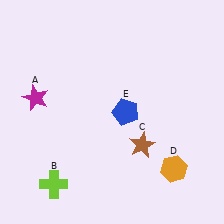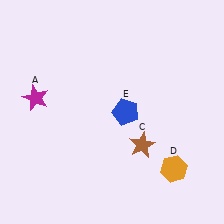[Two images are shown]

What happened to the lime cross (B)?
The lime cross (B) was removed in Image 2. It was in the bottom-left area of Image 1.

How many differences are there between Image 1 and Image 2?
There is 1 difference between the two images.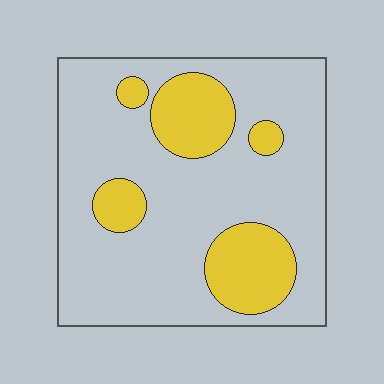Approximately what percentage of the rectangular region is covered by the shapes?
Approximately 25%.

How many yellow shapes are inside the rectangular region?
5.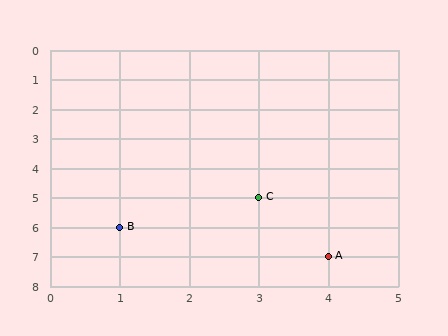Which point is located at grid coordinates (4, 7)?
Point A is at (4, 7).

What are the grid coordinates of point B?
Point B is at grid coordinates (1, 6).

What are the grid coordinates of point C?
Point C is at grid coordinates (3, 5).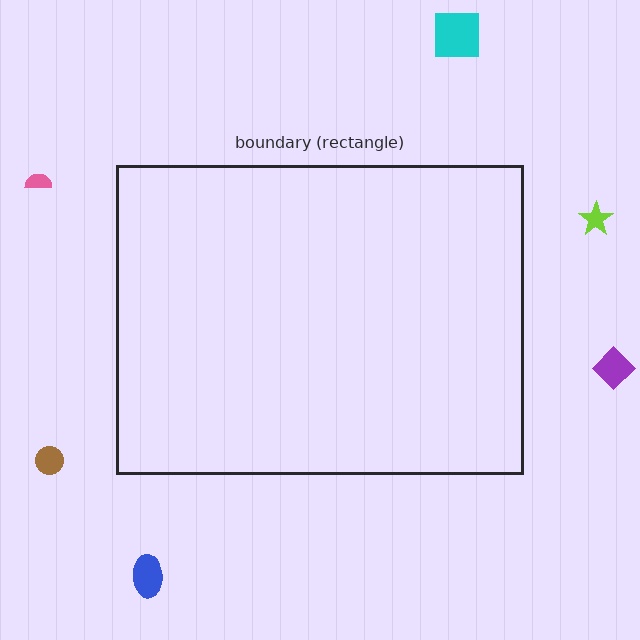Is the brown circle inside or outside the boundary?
Outside.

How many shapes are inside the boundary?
0 inside, 6 outside.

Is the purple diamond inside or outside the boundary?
Outside.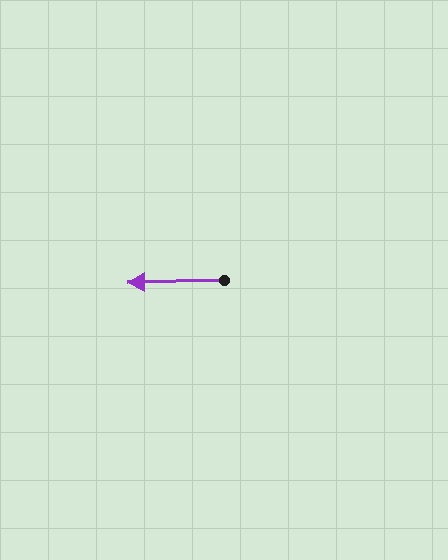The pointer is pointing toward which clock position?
Roughly 9 o'clock.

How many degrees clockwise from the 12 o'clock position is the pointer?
Approximately 269 degrees.